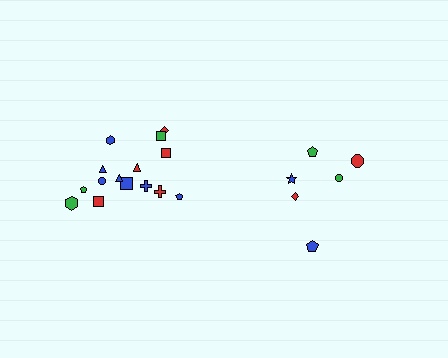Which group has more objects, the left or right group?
The left group.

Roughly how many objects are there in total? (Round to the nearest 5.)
Roughly 20 objects in total.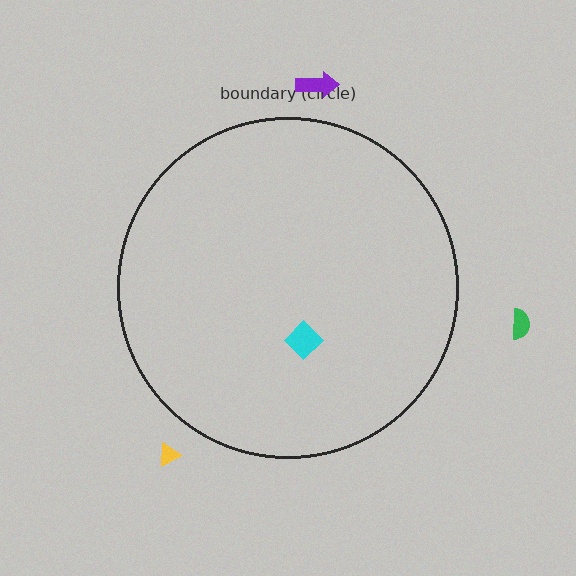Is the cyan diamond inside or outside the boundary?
Inside.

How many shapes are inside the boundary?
1 inside, 3 outside.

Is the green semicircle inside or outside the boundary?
Outside.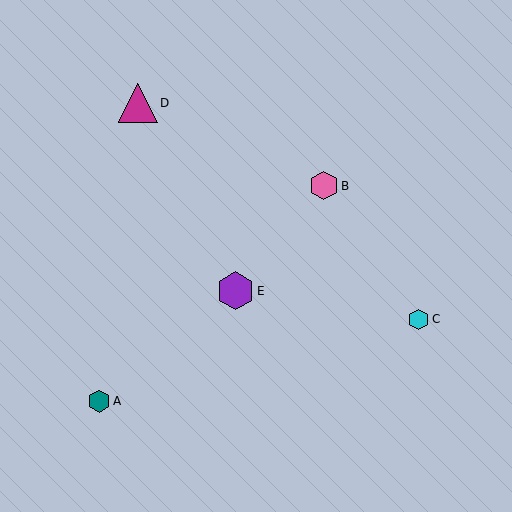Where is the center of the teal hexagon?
The center of the teal hexagon is at (99, 401).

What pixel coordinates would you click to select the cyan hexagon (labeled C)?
Click at (418, 319) to select the cyan hexagon C.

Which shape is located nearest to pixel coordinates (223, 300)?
The purple hexagon (labeled E) at (235, 291) is nearest to that location.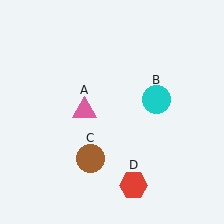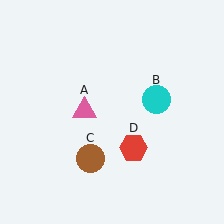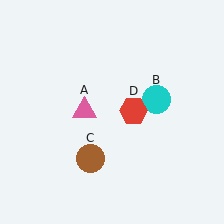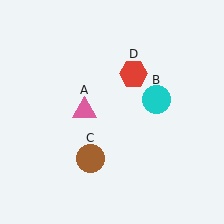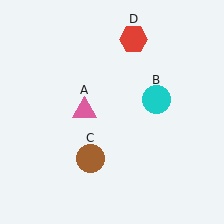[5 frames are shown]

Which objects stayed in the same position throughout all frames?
Pink triangle (object A) and cyan circle (object B) and brown circle (object C) remained stationary.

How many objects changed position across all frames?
1 object changed position: red hexagon (object D).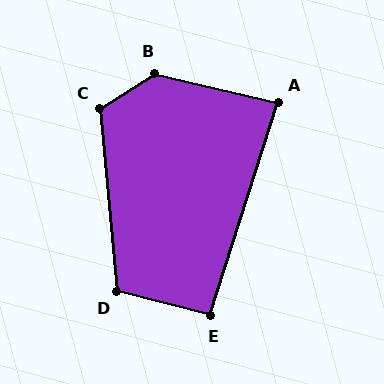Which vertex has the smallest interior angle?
A, at approximately 86 degrees.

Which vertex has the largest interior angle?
B, at approximately 134 degrees.